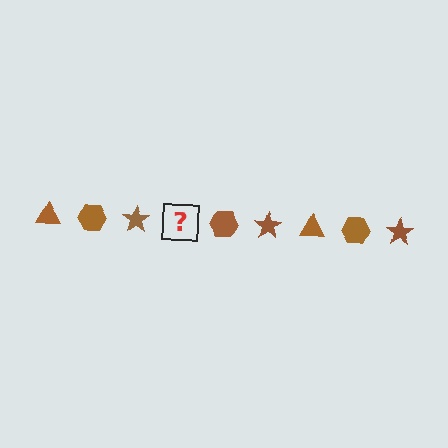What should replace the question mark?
The question mark should be replaced with a brown triangle.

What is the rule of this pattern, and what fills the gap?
The rule is that the pattern cycles through triangle, hexagon, star shapes in brown. The gap should be filled with a brown triangle.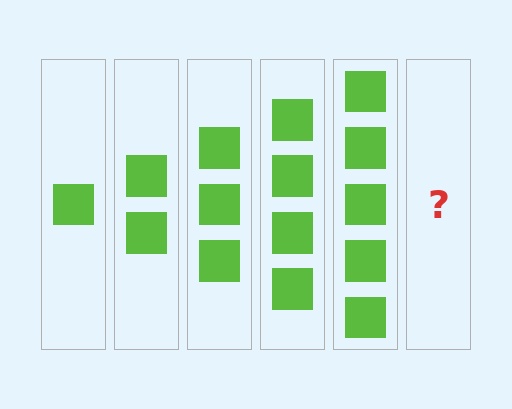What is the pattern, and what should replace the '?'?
The pattern is that each step adds one more square. The '?' should be 6 squares.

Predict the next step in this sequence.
The next step is 6 squares.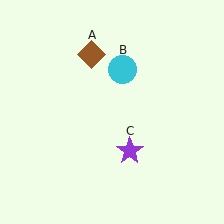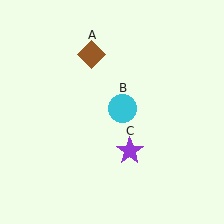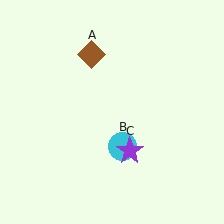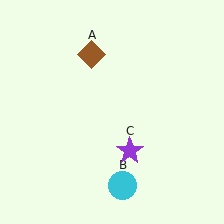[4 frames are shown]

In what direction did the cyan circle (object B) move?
The cyan circle (object B) moved down.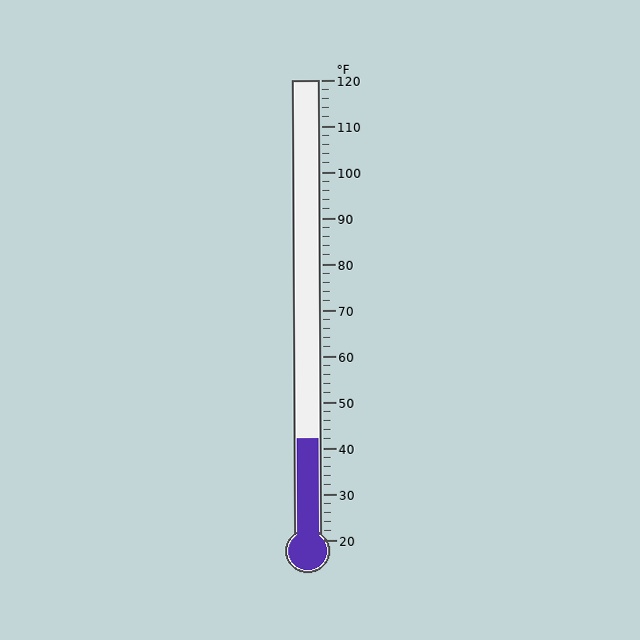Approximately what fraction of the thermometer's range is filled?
The thermometer is filled to approximately 20% of its range.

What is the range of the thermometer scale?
The thermometer scale ranges from 20°F to 120°F.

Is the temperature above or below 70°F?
The temperature is below 70°F.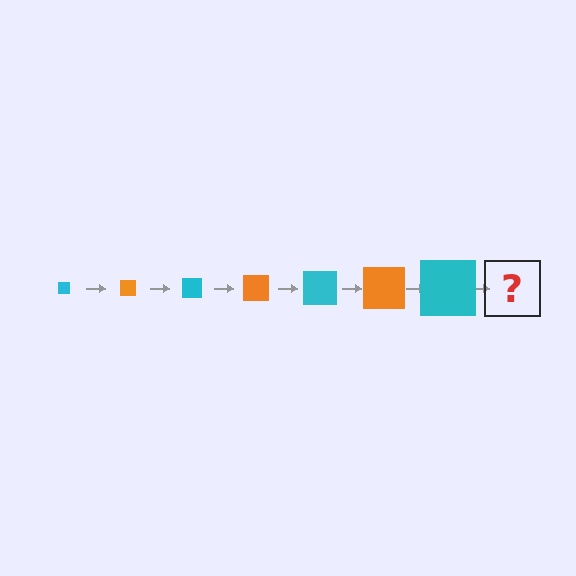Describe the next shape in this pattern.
It should be an orange square, larger than the previous one.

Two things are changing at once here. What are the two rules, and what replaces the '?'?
The two rules are that the square grows larger each step and the color cycles through cyan and orange. The '?' should be an orange square, larger than the previous one.